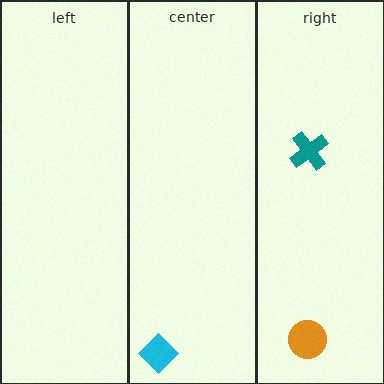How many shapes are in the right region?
2.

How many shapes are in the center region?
1.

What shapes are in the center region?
The cyan diamond.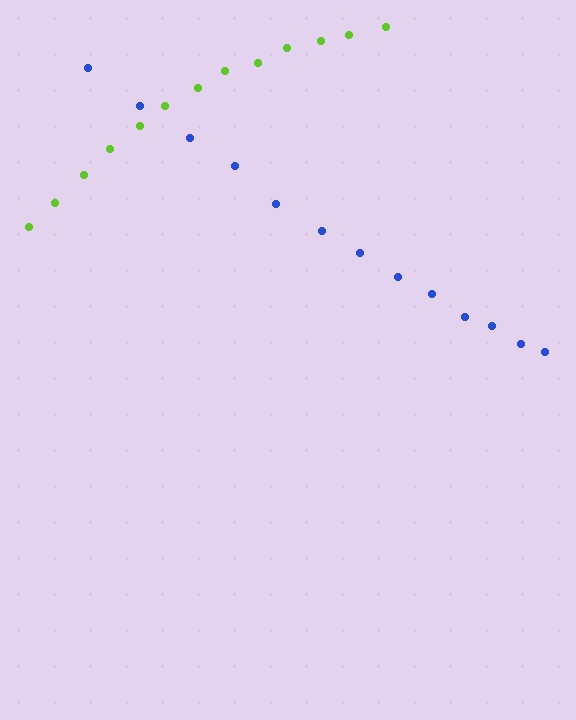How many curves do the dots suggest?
There are 2 distinct paths.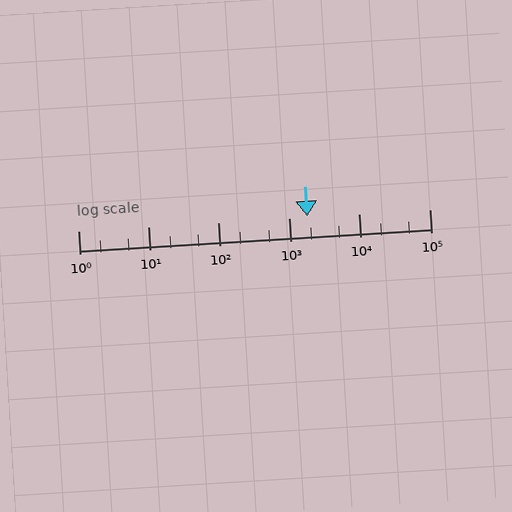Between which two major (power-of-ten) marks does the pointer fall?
The pointer is between 1000 and 10000.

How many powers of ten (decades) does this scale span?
The scale spans 5 decades, from 1 to 100000.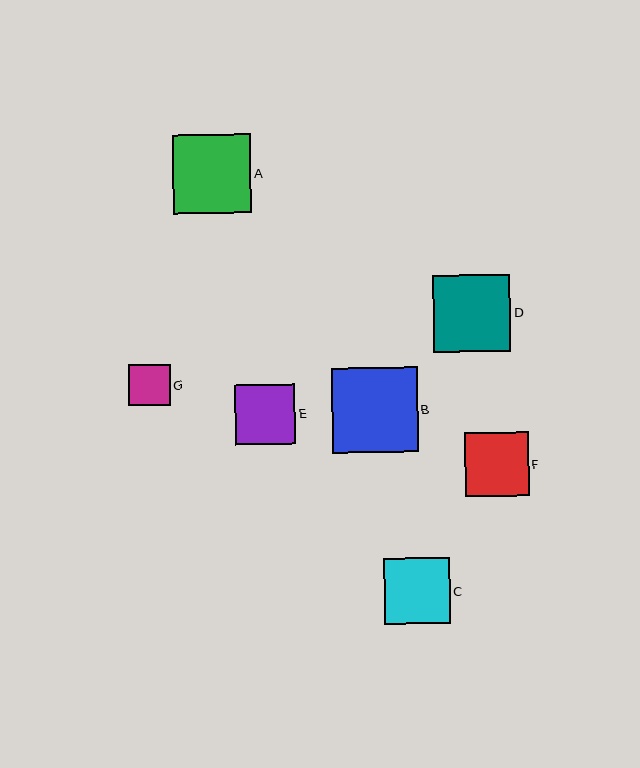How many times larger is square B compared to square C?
Square B is approximately 1.3 times the size of square C.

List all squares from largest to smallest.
From largest to smallest: B, A, D, C, F, E, G.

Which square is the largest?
Square B is the largest with a size of approximately 85 pixels.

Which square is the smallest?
Square G is the smallest with a size of approximately 42 pixels.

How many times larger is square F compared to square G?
Square F is approximately 1.5 times the size of square G.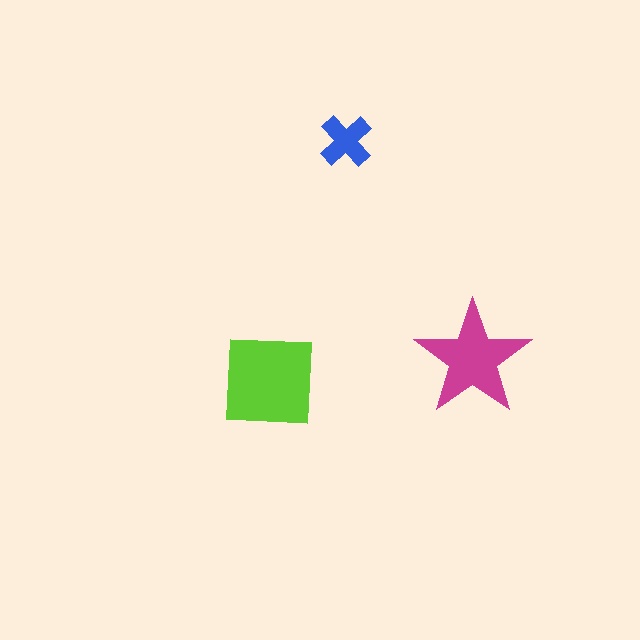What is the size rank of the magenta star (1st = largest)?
2nd.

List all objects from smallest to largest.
The blue cross, the magenta star, the lime square.